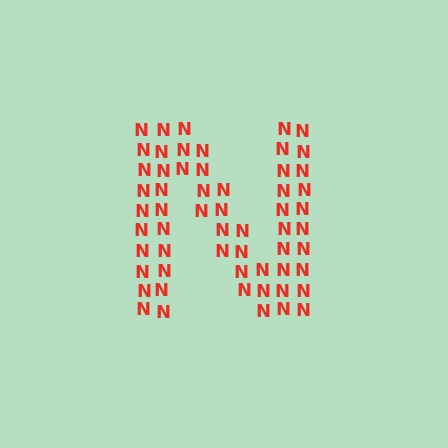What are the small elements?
The small elements are letter N's.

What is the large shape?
The large shape is the letter N.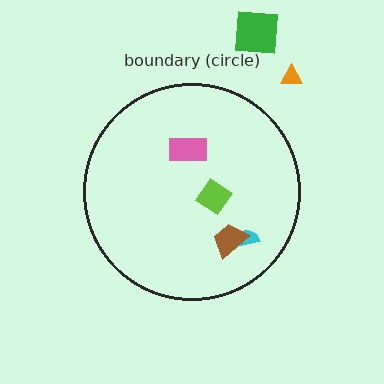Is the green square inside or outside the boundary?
Outside.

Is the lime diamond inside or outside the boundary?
Inside.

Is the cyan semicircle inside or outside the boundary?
Inside.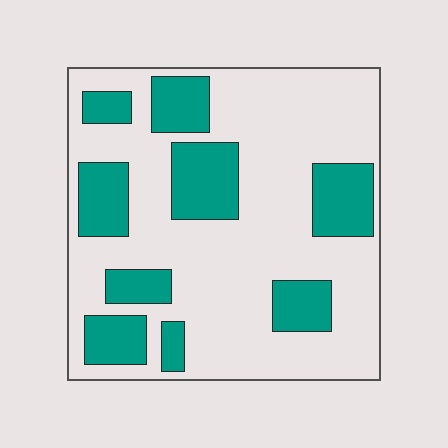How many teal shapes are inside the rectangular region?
9.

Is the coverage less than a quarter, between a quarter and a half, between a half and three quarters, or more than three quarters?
Between a quarter and a half.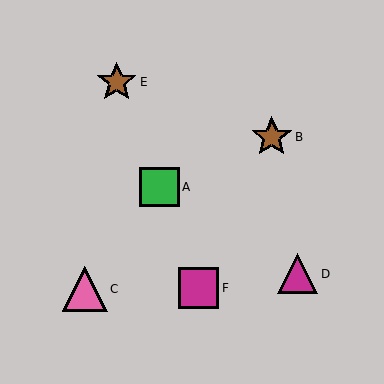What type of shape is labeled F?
Shape F is a magenta square.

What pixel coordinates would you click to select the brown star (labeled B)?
Click at (272, 137) to select the brown star B.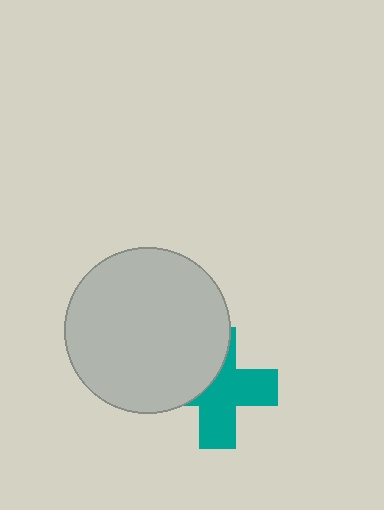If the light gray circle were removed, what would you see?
You would see the complete teal cross.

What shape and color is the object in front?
The object in front is a light gray circle.